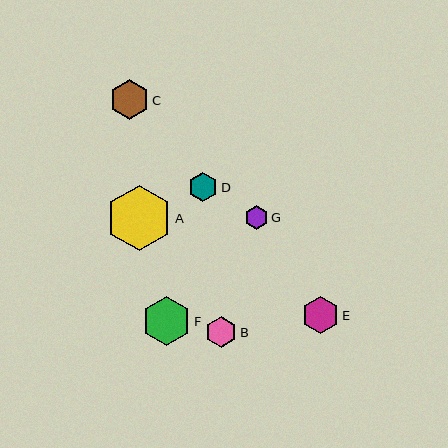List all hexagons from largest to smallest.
From largest to smallest: A, F, C, E, B, D, G.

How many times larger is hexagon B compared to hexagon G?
Hexagon B is approximately 1.3 times the size of hexagon G.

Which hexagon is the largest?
Hexagon A is the largest with a size of approximately 66 pixels.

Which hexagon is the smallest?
Hexagon G is the smallest with a size of approximately 23 pixels.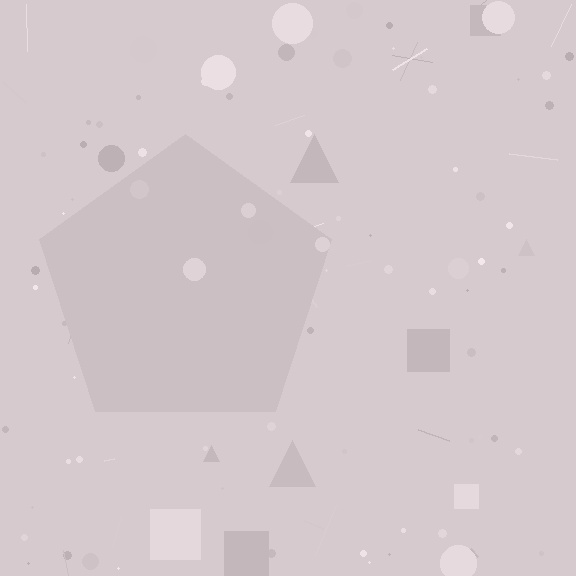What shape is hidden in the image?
A pentagon is hidden in the image.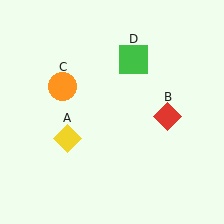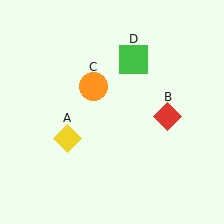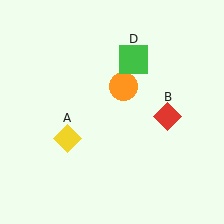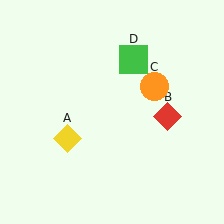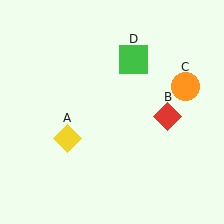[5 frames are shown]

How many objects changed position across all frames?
1 object changed position: orange circle (object C).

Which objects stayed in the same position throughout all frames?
Yellow diamond (object A) and red diamond (object B) and green square (object D) remained stationary.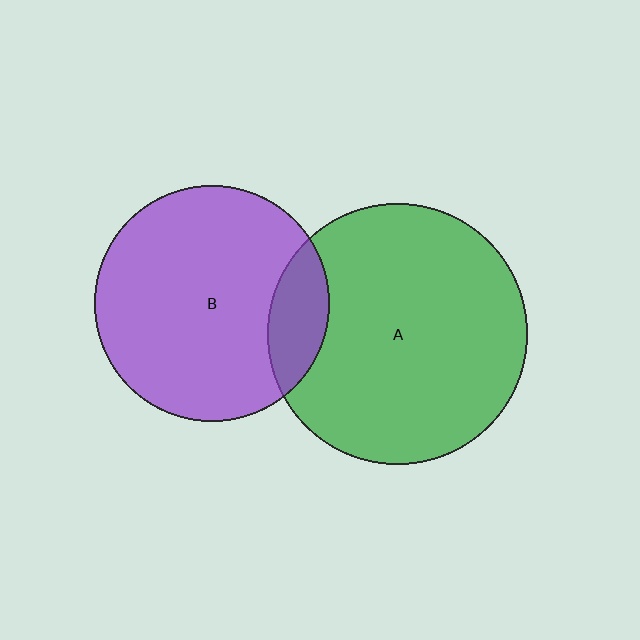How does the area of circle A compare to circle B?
Approximately 1.2 times.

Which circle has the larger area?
Circle A (green).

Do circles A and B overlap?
Yes.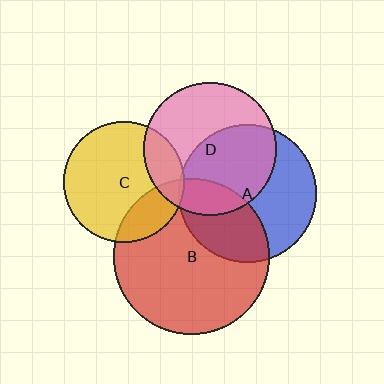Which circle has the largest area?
Circle B (red).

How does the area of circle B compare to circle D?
Approximately 1.4 times.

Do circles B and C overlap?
Yes.